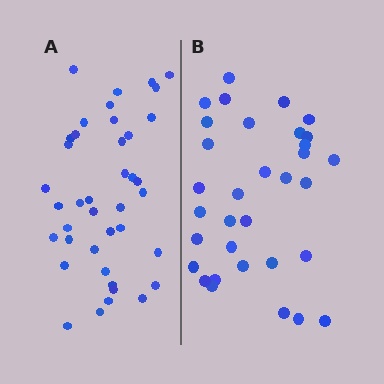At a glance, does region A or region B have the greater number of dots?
Region A (the left region) has more dots.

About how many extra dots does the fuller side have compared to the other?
Region A has roughly 8 or so more dots than region B.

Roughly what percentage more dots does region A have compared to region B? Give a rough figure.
About 20% more.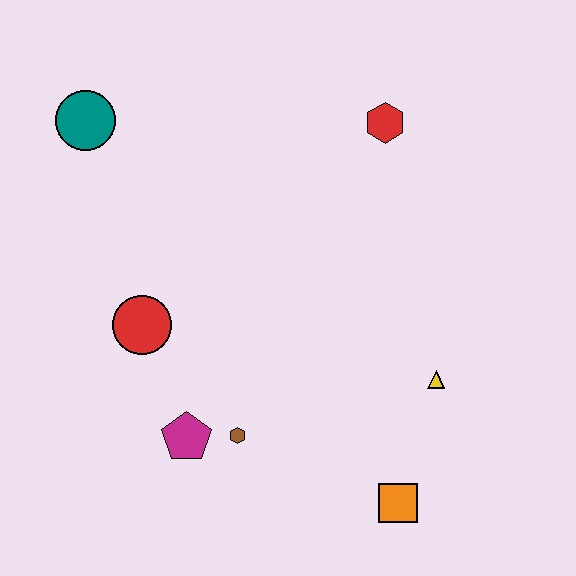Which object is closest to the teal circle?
The red circle is closest to the teal circle.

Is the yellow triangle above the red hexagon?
No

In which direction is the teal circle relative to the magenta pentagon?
The teal circle is above the magenta pentagon.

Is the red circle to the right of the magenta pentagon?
No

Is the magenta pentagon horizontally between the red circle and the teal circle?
No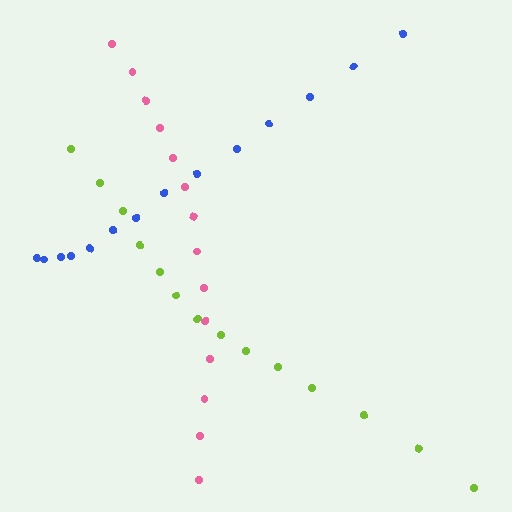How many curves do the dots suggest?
There are 3 distinct paths.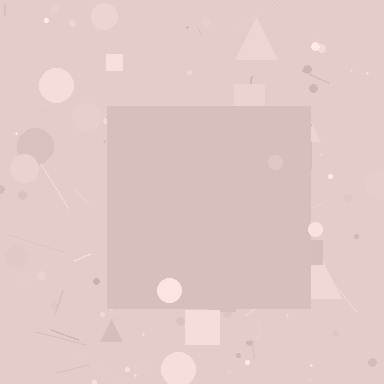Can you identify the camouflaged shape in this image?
The camouflaged shape is a square.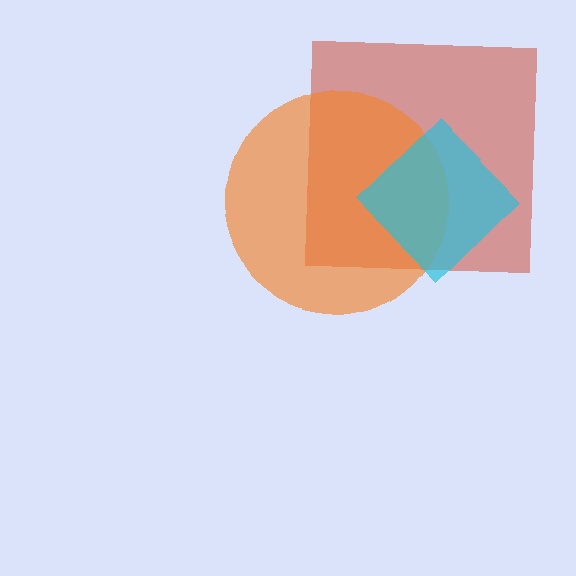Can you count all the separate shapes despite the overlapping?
Yes, there are 3 separate shapes.